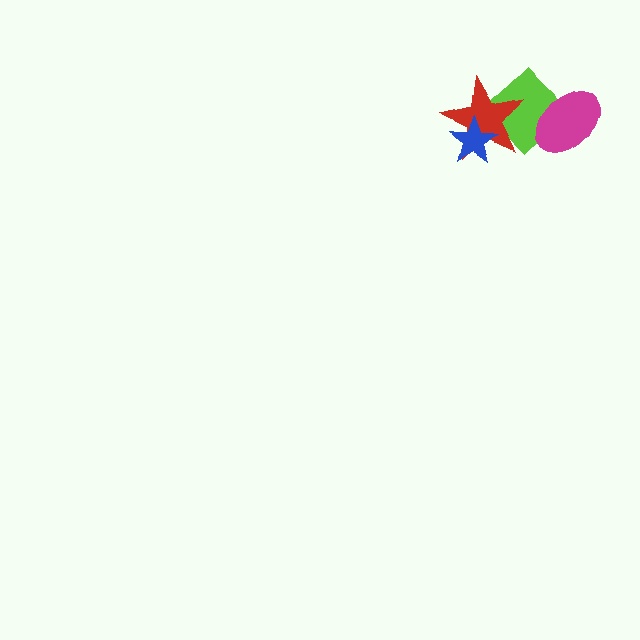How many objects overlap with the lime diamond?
3 objects overlap with the lime diamond.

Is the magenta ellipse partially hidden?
No, no other shape covers it.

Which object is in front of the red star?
The blue star is in front of the red star.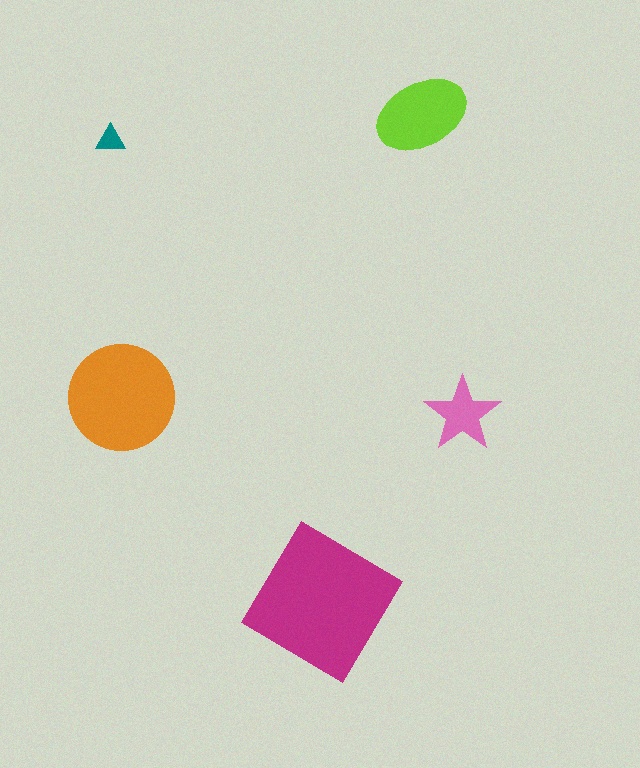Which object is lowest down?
The magenta diamond is bottommost.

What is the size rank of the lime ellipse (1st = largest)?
3rd.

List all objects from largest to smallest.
The magenta diamond, the orange circle, the lime ellipse, the pink star, the teal triangle.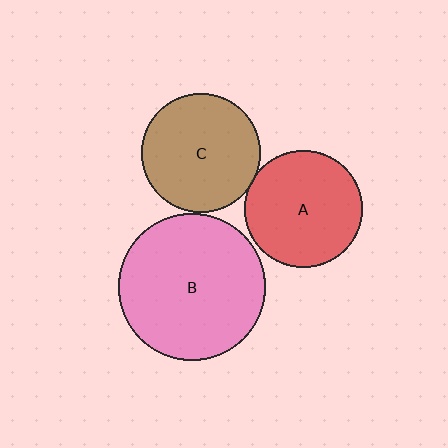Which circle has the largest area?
Circle B (pink).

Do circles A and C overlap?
Yes.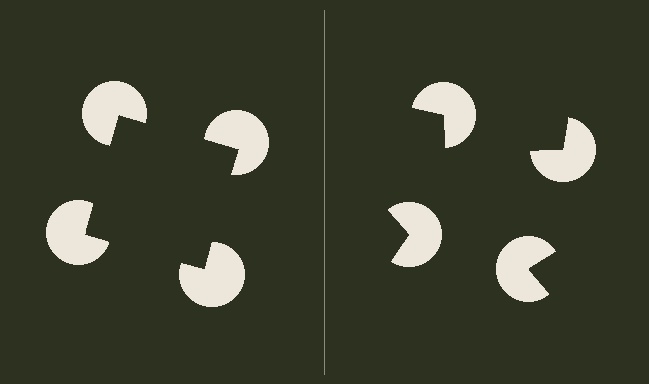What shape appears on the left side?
An illusory square.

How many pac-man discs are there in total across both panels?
8 — 4 on each side.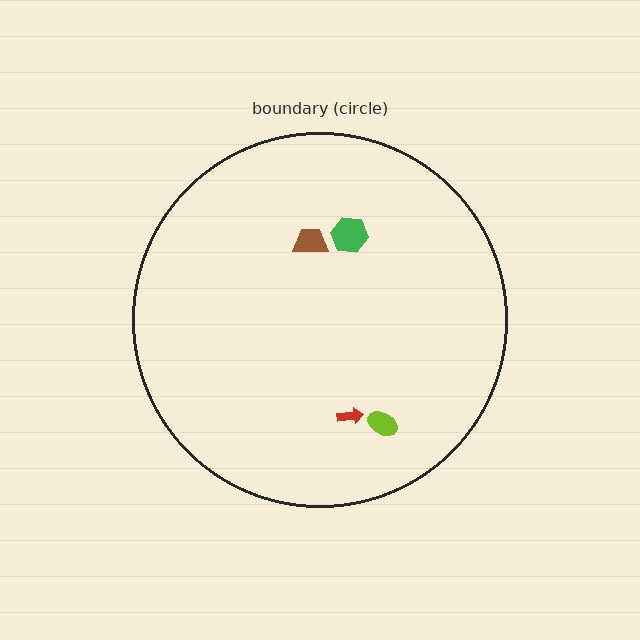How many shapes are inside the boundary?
4 inside, 0 outside.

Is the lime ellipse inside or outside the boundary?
Inside.